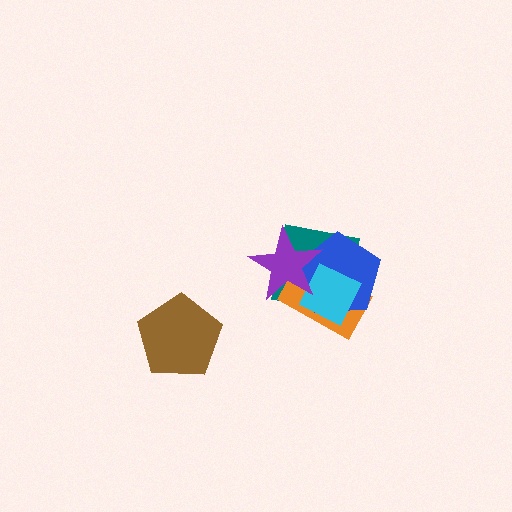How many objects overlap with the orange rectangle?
4 objects overlap with the orange rectangle.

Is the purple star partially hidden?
No, no other shape covers it.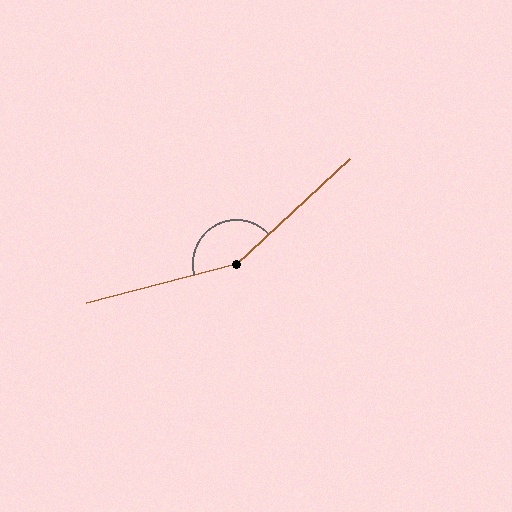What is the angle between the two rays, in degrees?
Approximately 152 degrees.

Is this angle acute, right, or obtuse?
It is obtuse.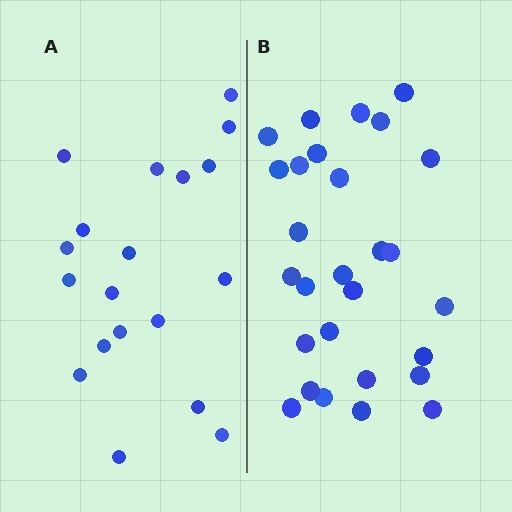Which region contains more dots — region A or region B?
Region B (the right region) has more dots.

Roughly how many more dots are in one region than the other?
Region B has roughly 8 or so more dots than region A.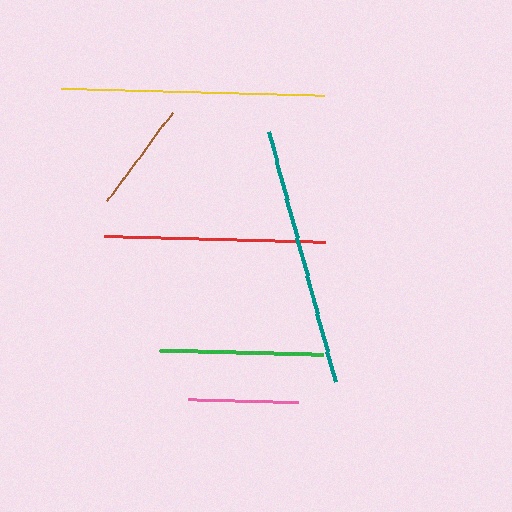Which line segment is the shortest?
The brown line is the shortest at approximately 110 pixels.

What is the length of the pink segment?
The pink segment is approximately 110 pixels long.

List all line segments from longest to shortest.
From longest to shortest: yellow, teal, red, green, pink, brown.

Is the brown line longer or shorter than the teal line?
The teal line is longer than the brown line.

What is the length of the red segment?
The red segment is approximately 221 pixels long.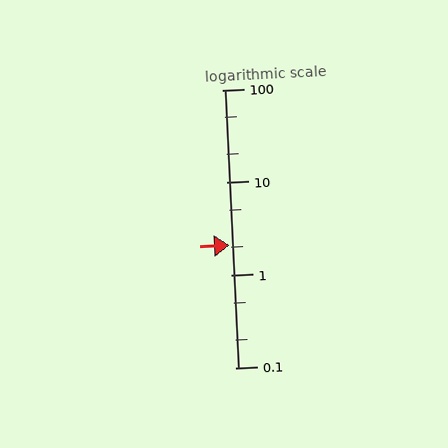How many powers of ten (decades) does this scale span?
The scale spans 3 decades, from 0.1 to 100.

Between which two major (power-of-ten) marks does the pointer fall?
The pointer is between 1 and 10.